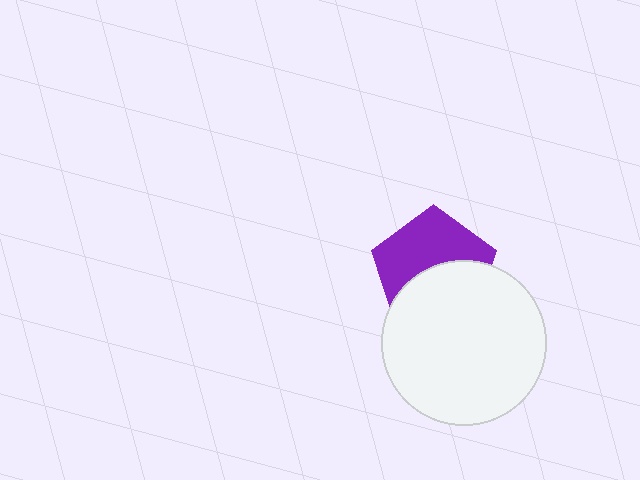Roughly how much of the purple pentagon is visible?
About half of it is visible (roughly 52%).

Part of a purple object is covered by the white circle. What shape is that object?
It is a pentagon.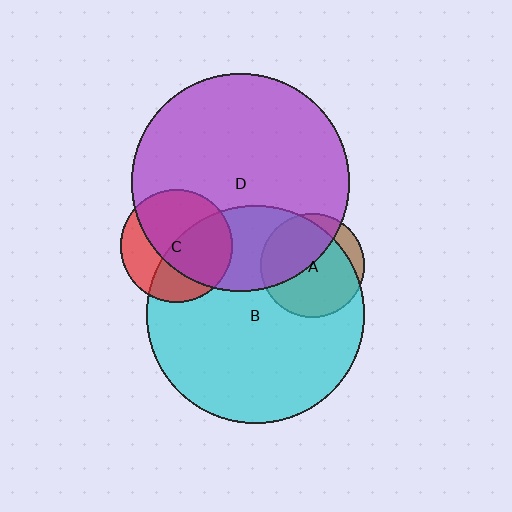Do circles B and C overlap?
Yes.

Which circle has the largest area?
Circle B (cyan).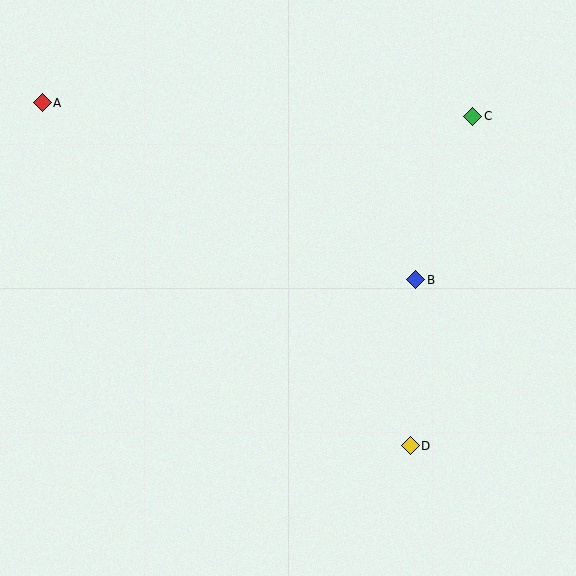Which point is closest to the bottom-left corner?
Point D is closest to the bottom-left corner.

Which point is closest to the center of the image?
Point B at (416, 280) is closest to the center.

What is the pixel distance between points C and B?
The distance between C and B is 173 pixels.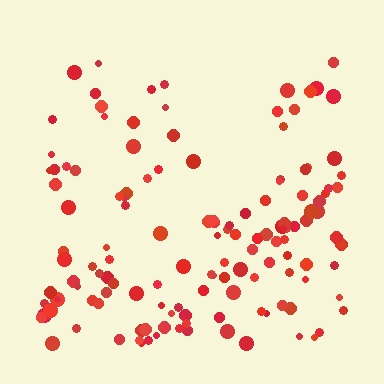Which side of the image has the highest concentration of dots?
The bottom.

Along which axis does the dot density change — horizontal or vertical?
Vertical.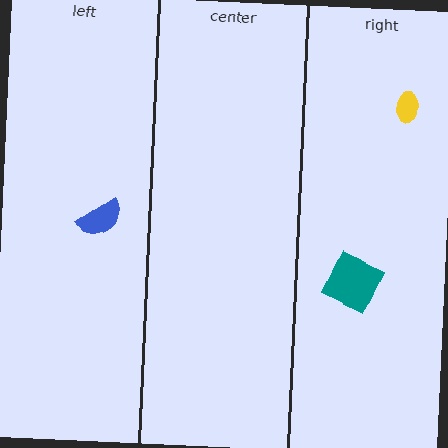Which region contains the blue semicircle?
The left region.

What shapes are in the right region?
The yellow ellipse, the teal square.